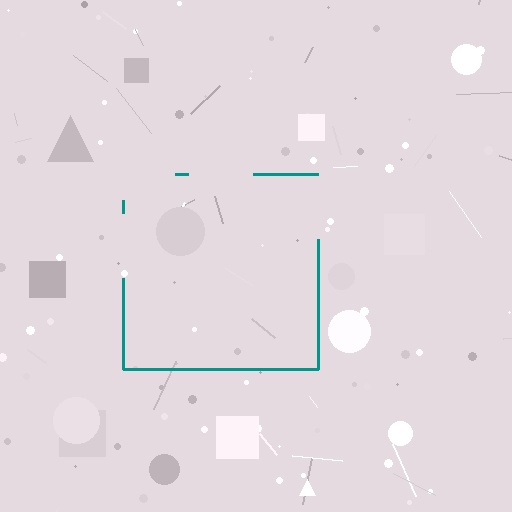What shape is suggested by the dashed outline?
The dashed outline suggests a square.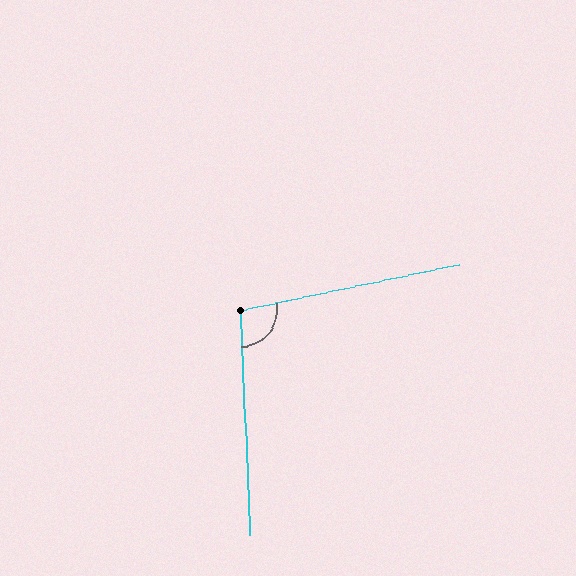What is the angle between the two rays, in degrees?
Approximately 100 degrees.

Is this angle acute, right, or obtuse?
It is obtuse.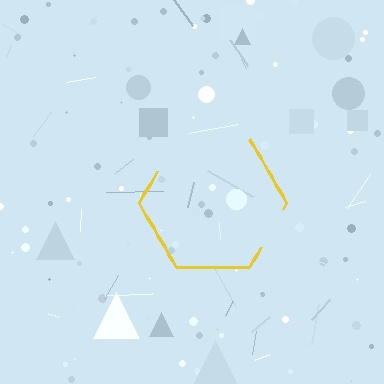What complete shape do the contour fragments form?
The contour fragments form a hexagon.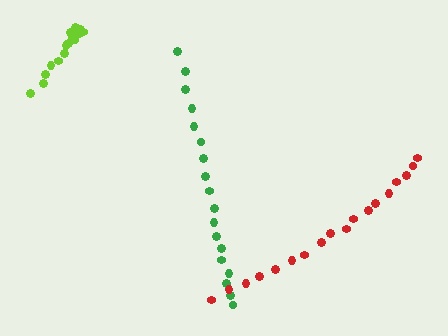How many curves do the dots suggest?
There are 3 distinct paths.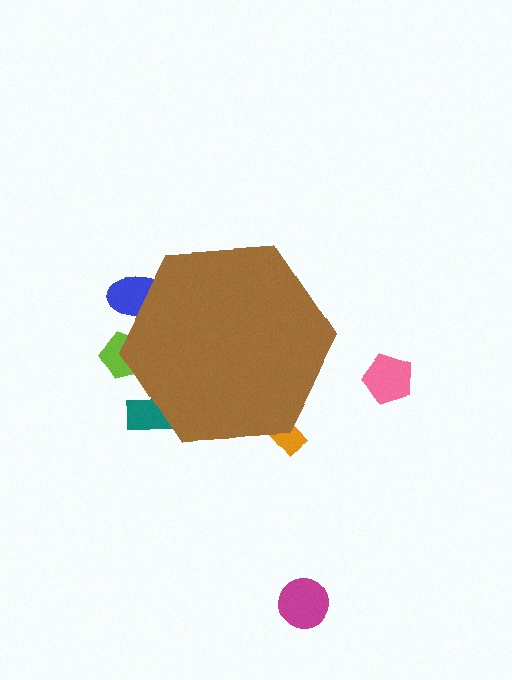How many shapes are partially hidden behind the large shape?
4 shapes are partially hidden.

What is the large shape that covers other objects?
A brown hexagon.